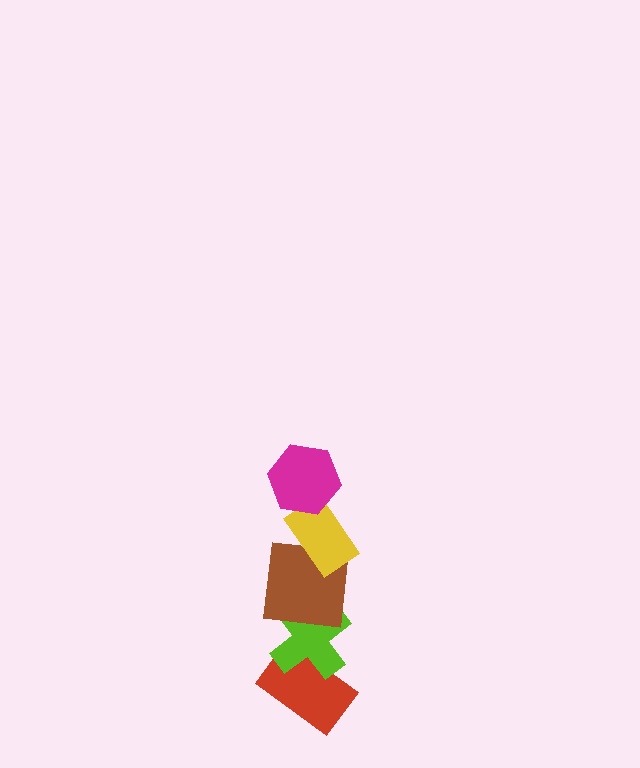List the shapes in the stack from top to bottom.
From top to bottom: the magenta hexagon, the yellow rectangle, the brown square, the lime cross, the red rectangle.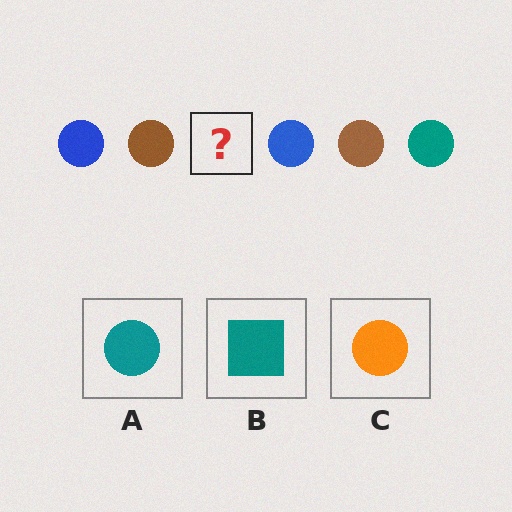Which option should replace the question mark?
Option A.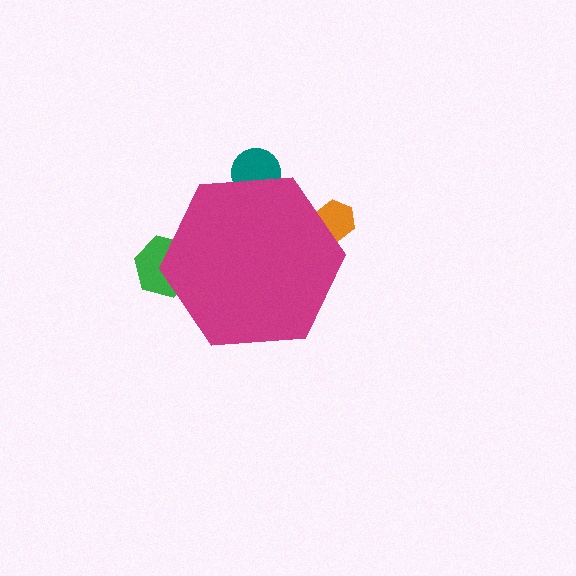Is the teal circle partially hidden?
Yes, the teal circle is partially hidden behind the magenta hexagon.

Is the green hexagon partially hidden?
Yes, the green hexagon is partially hidden behind the magenta hexagon.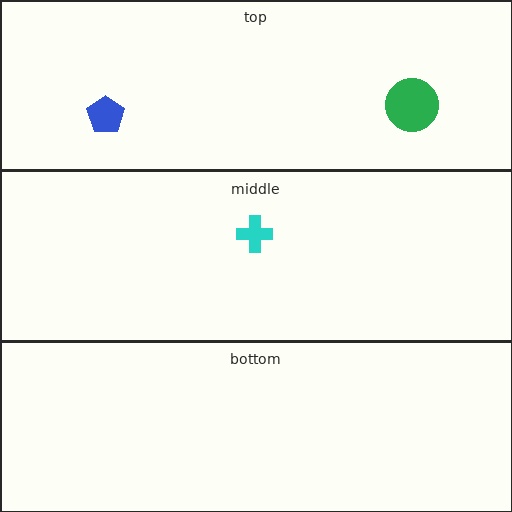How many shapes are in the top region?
2.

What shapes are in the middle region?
The cyan cross.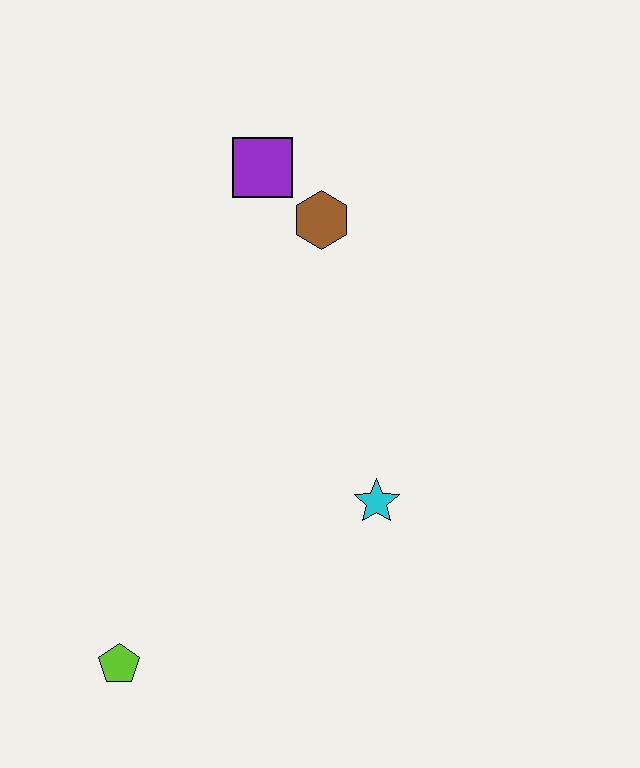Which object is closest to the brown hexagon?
The purple square is closest to the brown hexagon.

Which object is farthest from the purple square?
The lime pentagon is farthest from the purple square.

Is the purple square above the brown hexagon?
Yes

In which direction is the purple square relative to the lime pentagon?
The purple square is above the lime pentagon.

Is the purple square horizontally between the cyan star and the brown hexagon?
No